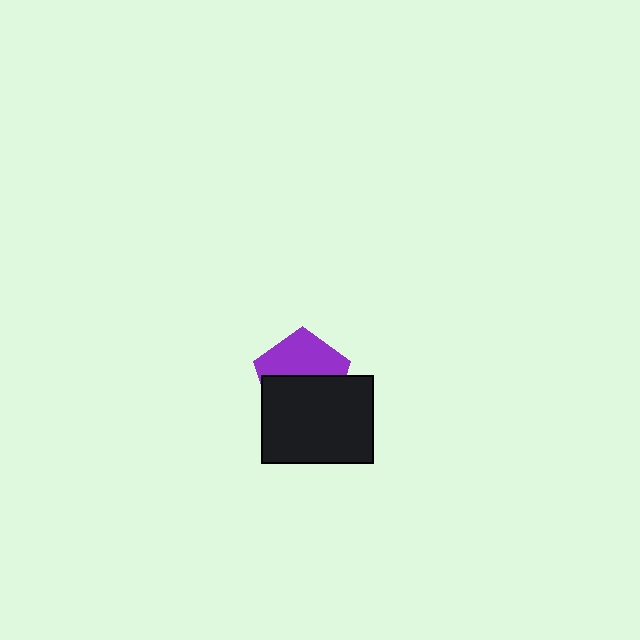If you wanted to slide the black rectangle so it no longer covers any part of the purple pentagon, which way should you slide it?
Slide it down — that is the most direct way to separate the two shapes.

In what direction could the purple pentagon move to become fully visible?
The purple pentagon could move up. That would shift it out from behind the black rectangle entirely.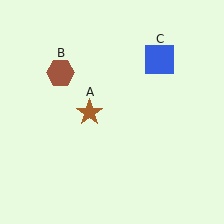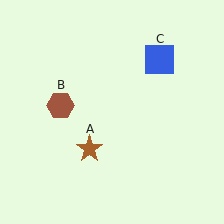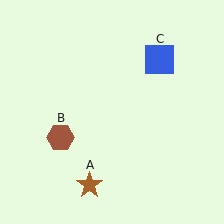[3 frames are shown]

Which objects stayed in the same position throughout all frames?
Blue square (object C) remained stationary.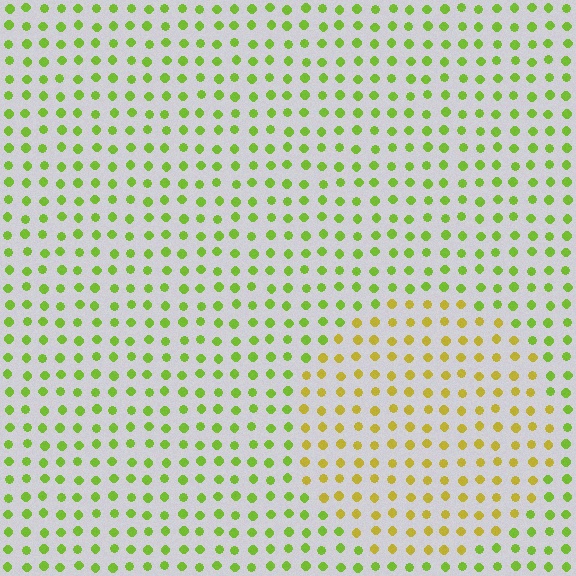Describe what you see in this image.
The image is filled with small lime elements in a uniform arrangement. A circle-shaped region is visible where the elements are tinted to a slightly different hue, forming a subtle color boundary.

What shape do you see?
I see a circle.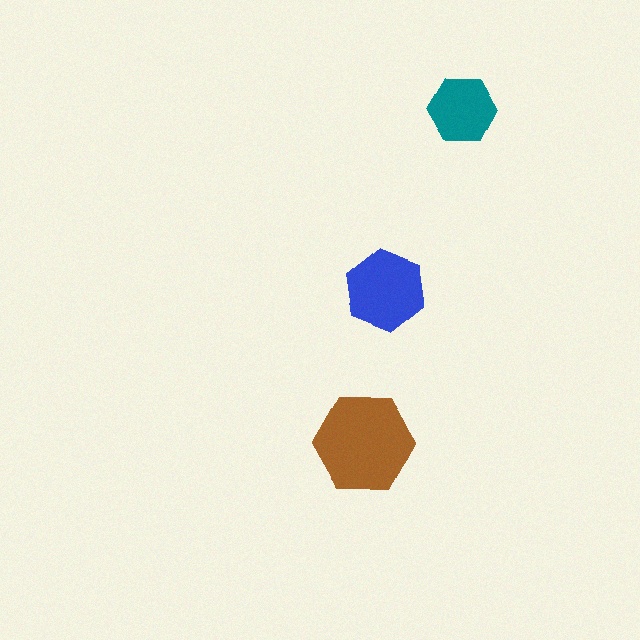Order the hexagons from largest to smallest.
the brown one, the blue one, the teal one.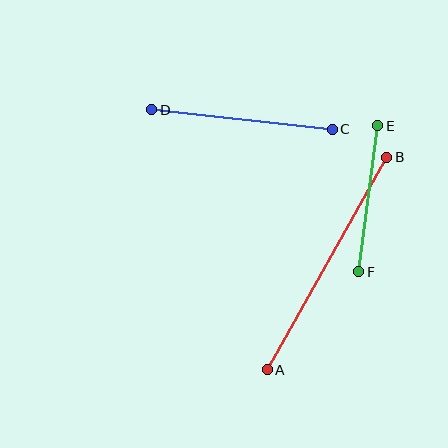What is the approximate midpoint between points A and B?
The midpoint is at approximately (327, 264) pixels.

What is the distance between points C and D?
The distance is approximately 182 pixels.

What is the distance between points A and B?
The distance is approximately 244 pixels.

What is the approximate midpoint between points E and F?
The midpoint is at approximately (368, 199) pixels.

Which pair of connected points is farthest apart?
Points A and B are farthest apart.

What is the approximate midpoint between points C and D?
The midpoint is at approximately (242, 120) pixels.